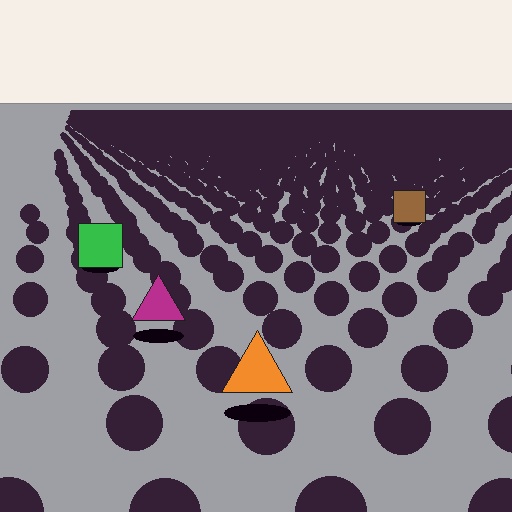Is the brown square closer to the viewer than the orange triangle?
No. The orange triangle is closer — you can tell from the texture gradient: the ground texture is coarser near it.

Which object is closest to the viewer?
The orange triangle is closest. The texture marks near it are larger and more spread out.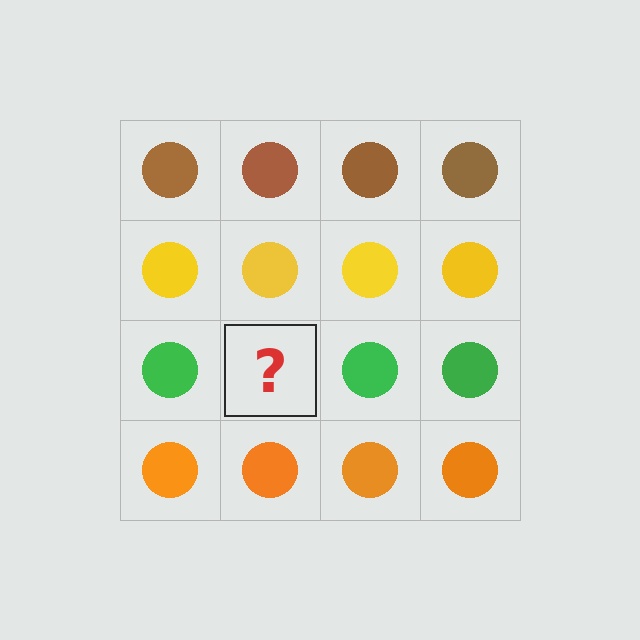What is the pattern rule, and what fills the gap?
The rule is that each row has a consistent color. The gap should be filled with a green circle.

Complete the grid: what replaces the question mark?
The question mark should be replaced with a green circle.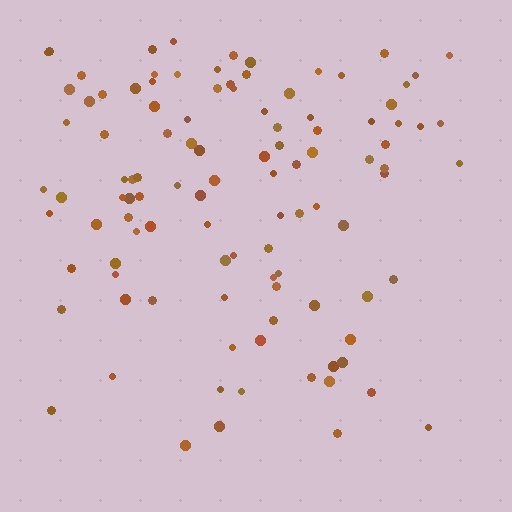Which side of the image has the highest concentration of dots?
The top.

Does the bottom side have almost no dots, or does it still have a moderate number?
Still a moderate number, just noticeably fewer than the top.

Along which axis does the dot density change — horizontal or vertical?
Vertical.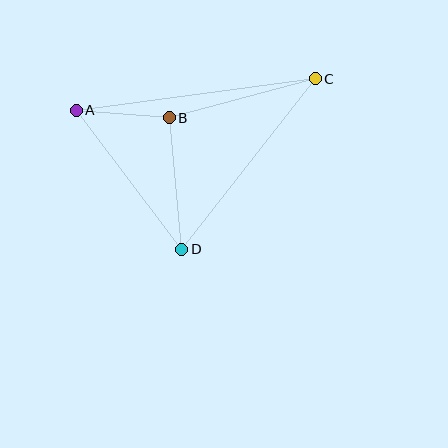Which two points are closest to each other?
Points A and B are closest to each other.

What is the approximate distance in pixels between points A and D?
The distance between A and D is approximately 175 pixels.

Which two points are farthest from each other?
Points A and C are farthest from each other.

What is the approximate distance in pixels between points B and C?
The distance between B and C is approximately 151 pixels.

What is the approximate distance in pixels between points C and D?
The distance between C and D is approximately 217 pixels.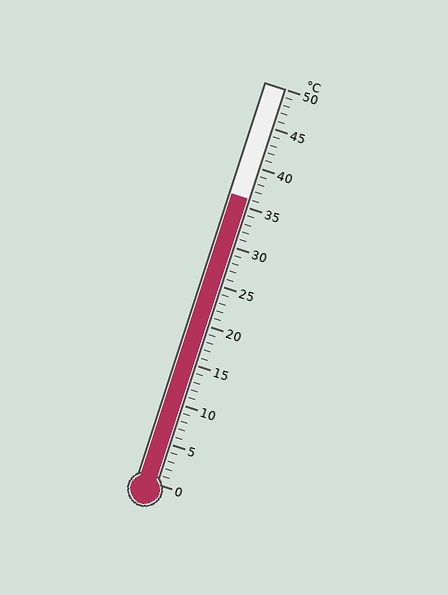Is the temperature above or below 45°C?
The temperature is below 45°C.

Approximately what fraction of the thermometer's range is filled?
The thermometer is filled to approximately 70% of its range.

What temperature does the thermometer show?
The thermometer shows approximately 36°C.